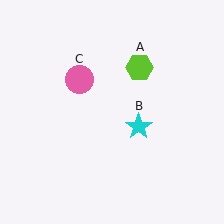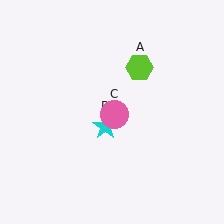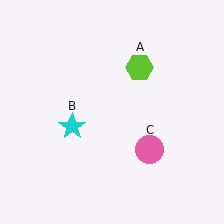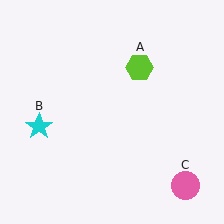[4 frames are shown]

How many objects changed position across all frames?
2 objects changed position: cyan star (object B), pink circle (object C).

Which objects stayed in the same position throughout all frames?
Lime hexagon (object A) remained stationary.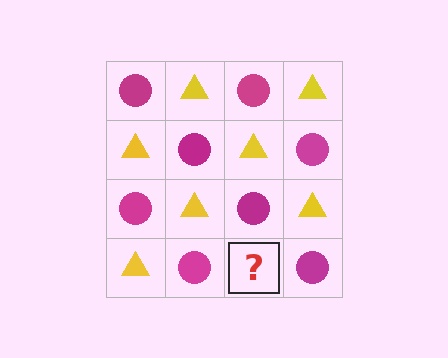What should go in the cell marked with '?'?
The missing cell should contain a yellow triangle.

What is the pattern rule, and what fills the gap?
The rule is that it alternates magenta circle and yellow triangle in a checkerboard pattern. The gap should be filled with a yellow triangle.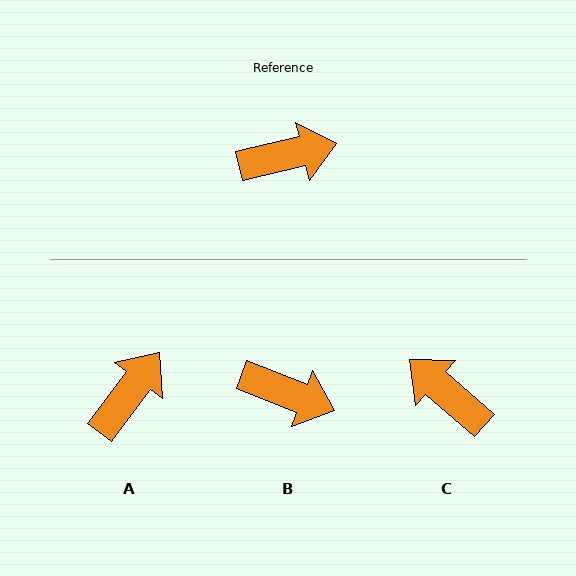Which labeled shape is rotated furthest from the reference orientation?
C, about 126 degrees away.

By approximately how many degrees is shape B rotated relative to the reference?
Approximately 34 degrees clockwise.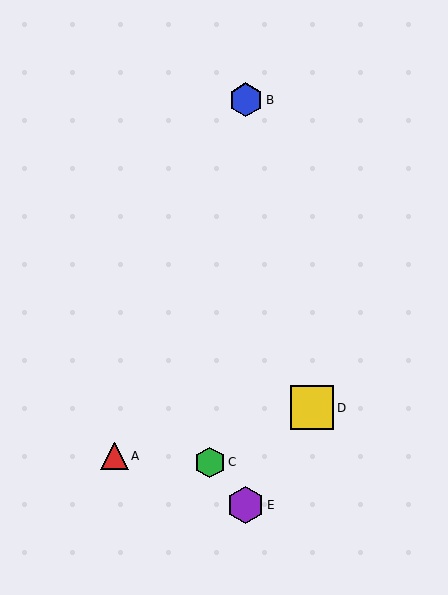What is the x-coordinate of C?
Object C is at x≈210.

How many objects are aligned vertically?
2 objects (B, E) are aligned vertically.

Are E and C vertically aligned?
No, E is at x≈246 and C is at x≈210.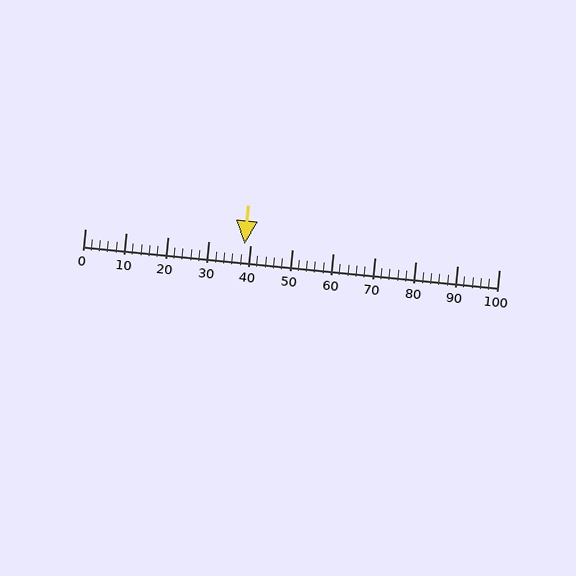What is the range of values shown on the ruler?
The ruler shows values from 0 to 100.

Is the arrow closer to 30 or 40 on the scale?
The arrow is closer to 40.